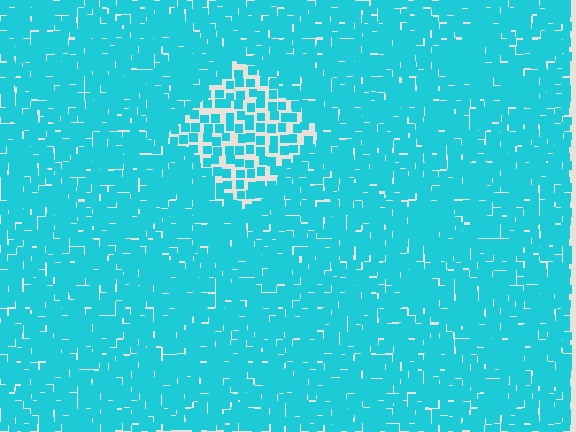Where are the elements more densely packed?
The elements are more densely packed outside the diamond boundary.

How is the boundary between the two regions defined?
The boundary is defined by a change in element density (approximately 2.1x ratio). All elements are the same color, size, and shape.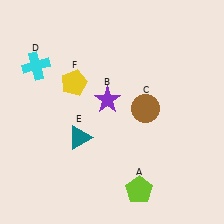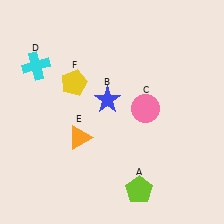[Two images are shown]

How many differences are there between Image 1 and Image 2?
There are 3 differences between the two images.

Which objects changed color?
B changed from purple to blue. C changed from brown to pink. E changed from teal to orange.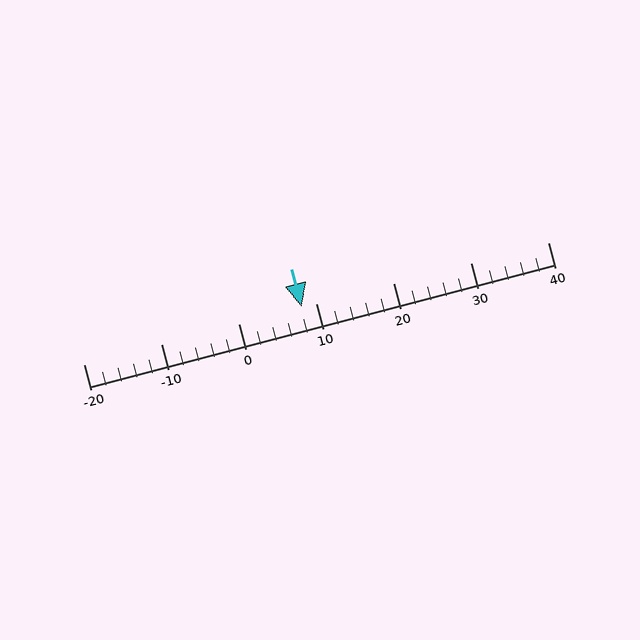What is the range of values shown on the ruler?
The ruler shows values from -20 to 40.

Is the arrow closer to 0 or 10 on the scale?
The arrow is closer to 10.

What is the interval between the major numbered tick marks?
The major tick marks are spaced 10 units apart.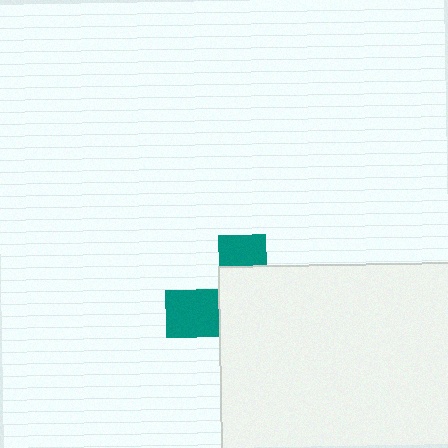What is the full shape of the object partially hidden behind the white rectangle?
The partially hidden object is a teal cross.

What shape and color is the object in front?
The object in front is a white rectangle.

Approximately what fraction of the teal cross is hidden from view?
Roughly 68% of the teal cross is hidden behind the white rectangle.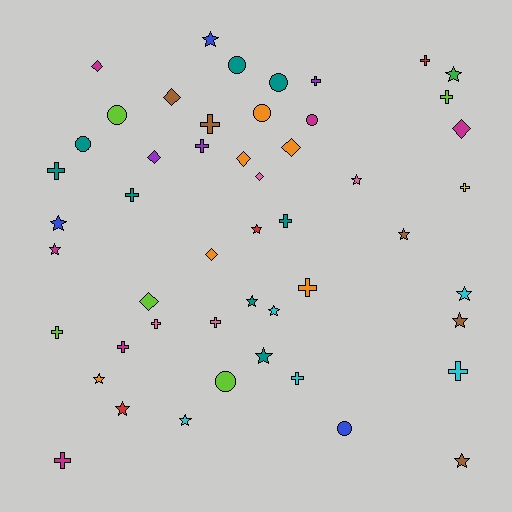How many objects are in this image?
There are 50 objects.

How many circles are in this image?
There are 8 circles.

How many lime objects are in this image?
There are 5 lime objects.